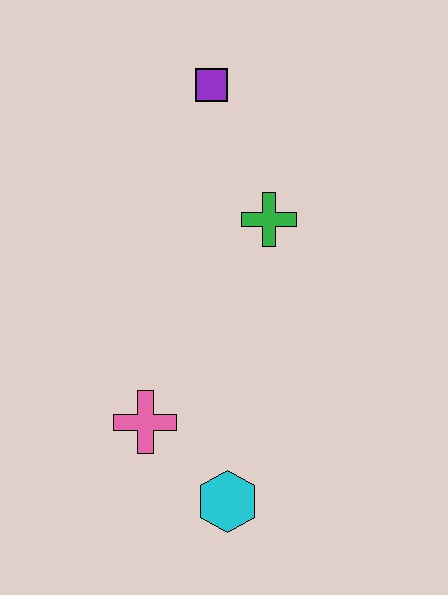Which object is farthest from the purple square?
The cyan hexagon is farthest from the purple square.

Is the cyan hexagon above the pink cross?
No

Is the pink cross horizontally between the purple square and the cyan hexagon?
No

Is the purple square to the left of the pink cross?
No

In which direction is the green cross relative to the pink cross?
The green cross is above the pink cross.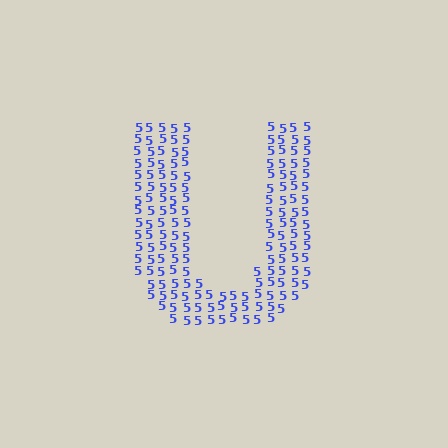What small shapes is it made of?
It is made of small digit 5's.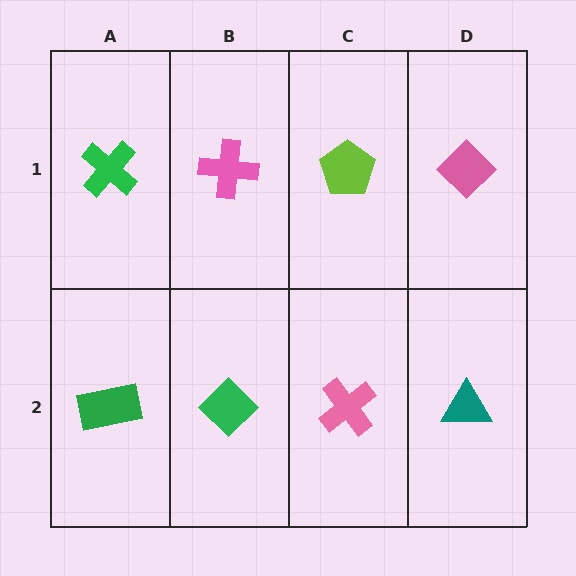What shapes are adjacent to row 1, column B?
A green diamond (row 2, column B), a green cross (row 1, column A), a lime pentagon (row 1, column C).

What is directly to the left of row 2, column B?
A green rectangle.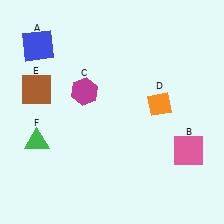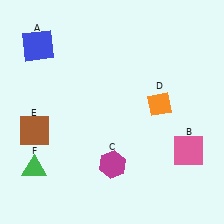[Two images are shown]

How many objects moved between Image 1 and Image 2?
3 objects moved between the two images.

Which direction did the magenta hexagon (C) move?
The magenta hexagon (C) moved down.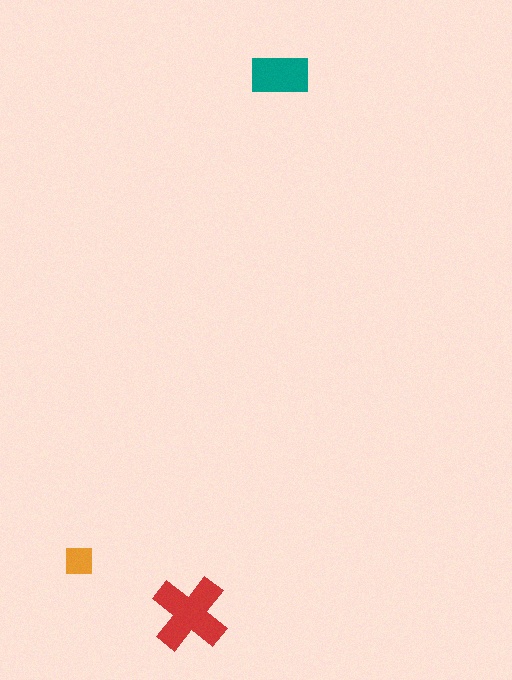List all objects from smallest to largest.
The orange square, the teal rectangle, the red cross.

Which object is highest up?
The teal rectangle is topmost.